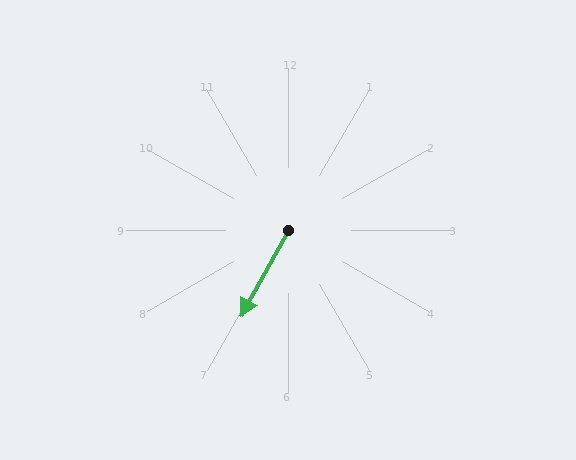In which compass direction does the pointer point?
Southwest.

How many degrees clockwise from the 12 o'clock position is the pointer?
Approximately 209 degrees.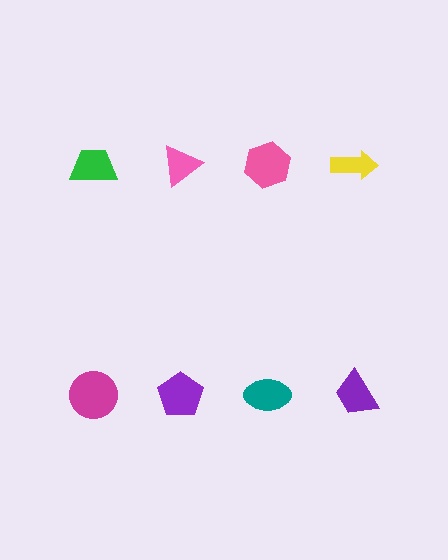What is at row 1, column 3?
A pink hexagon.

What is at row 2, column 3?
A teal ellipse.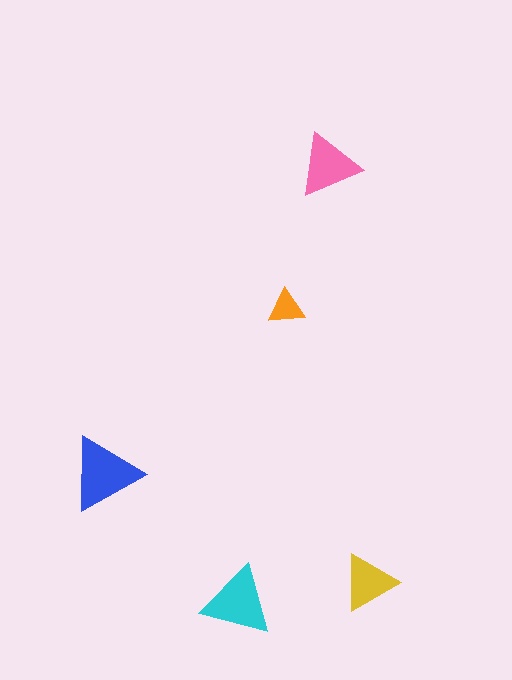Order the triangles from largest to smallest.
the blue one, the cyan one, the pink one, the yellow one, the orange one.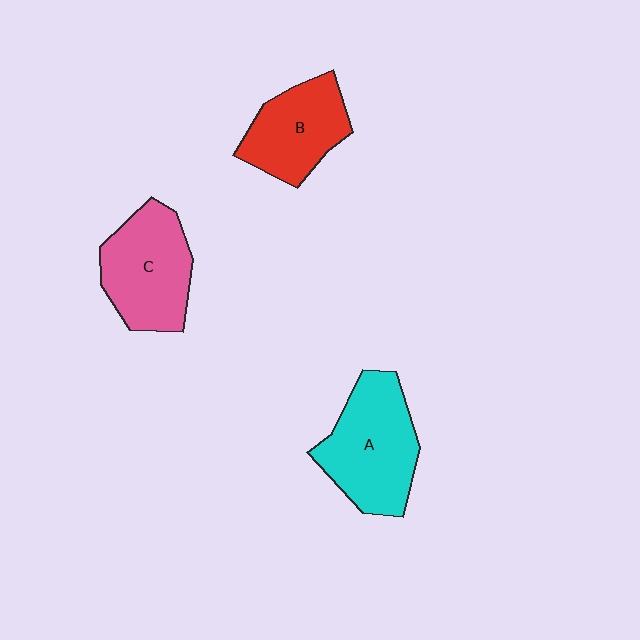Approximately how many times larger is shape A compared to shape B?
Approximately 1.3 times.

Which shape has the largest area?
Shape A (cyan).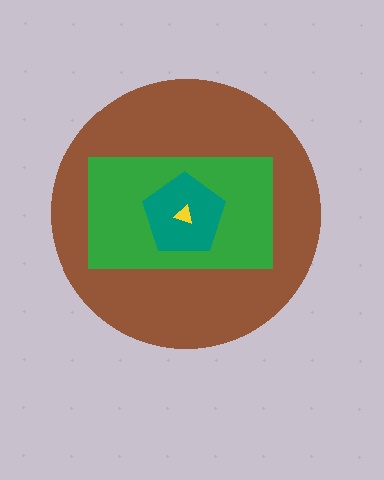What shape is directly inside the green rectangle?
The teal pentagon.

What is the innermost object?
The yellow triangle.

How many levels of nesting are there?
4.